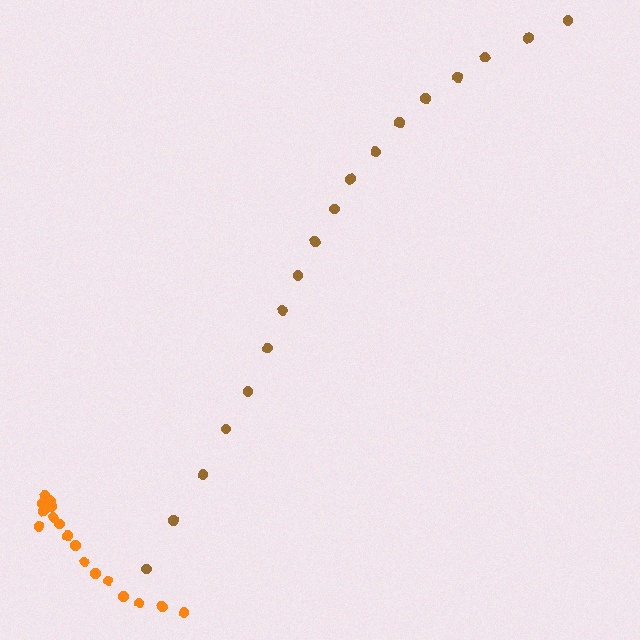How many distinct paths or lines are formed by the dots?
There are 2 distinct paths.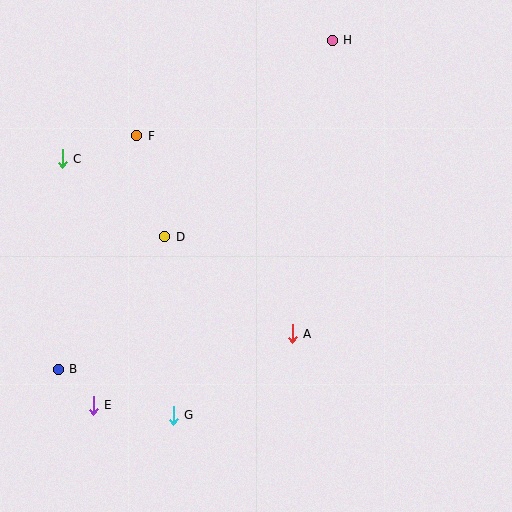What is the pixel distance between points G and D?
The distance between G and D is 178 pixels.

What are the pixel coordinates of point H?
Point H is at (332, 40).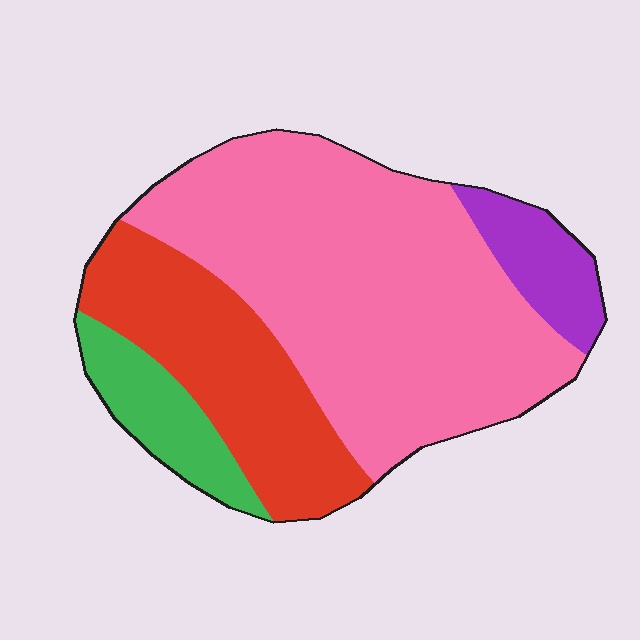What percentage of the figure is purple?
Purple covers about 10% of the figure.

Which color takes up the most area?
Pink, at roughly 55%.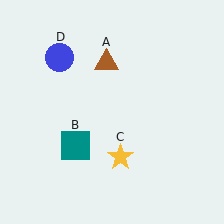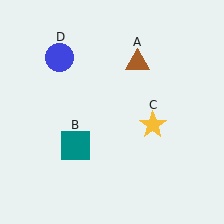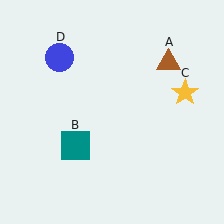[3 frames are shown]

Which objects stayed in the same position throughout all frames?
Teal square (object B) and blue circle (object D) remained stationary.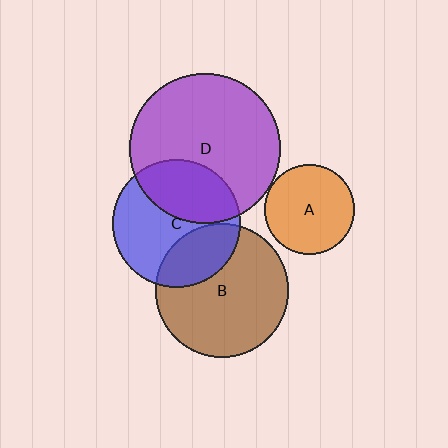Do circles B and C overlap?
Yes.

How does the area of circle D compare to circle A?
Approximately 2.8 times.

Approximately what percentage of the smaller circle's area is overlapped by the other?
Approximately 30%.